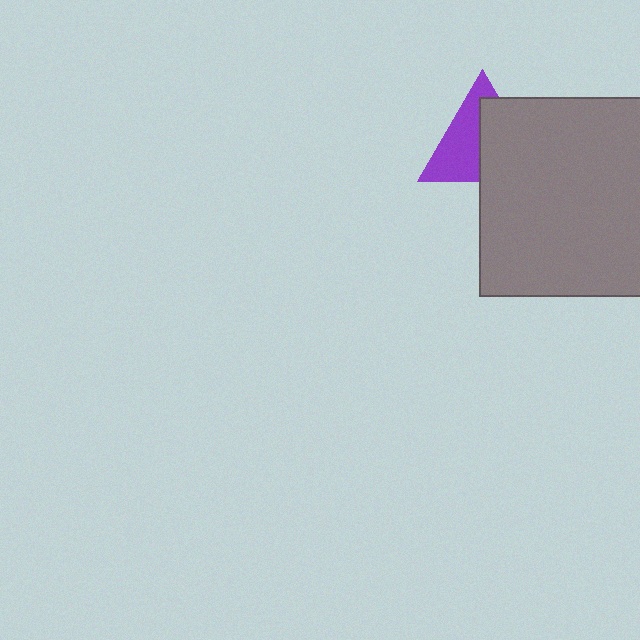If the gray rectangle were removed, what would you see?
You would see the complete purple triangle.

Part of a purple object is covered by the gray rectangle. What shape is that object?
It is a triangle.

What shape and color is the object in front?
The object in front is a gray rectangle.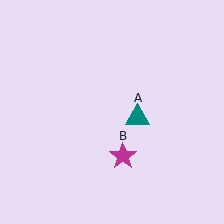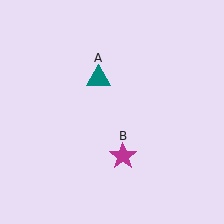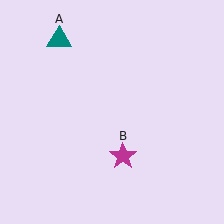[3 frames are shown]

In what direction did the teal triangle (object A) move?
The teal triangle (object A) moved up and to the left.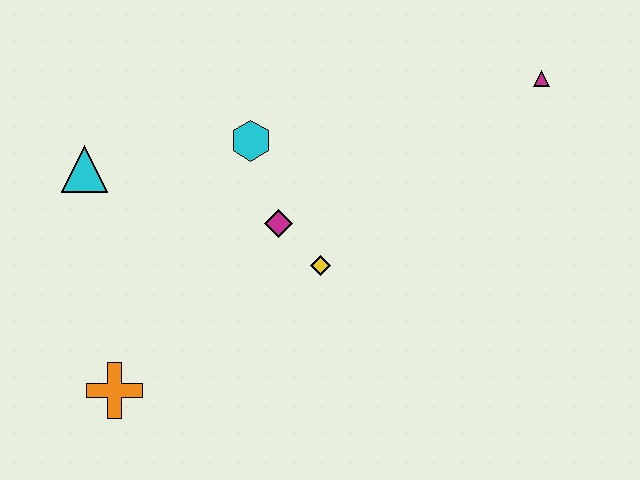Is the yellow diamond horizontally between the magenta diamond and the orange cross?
No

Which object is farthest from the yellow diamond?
The magenta triangle is farthest from the yellow diamond.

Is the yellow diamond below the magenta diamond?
Yes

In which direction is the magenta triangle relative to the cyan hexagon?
The magenta triangle is to the right of the cyan hexagon.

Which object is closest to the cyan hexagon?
The magenta diamond is closest to the cyan hexagon.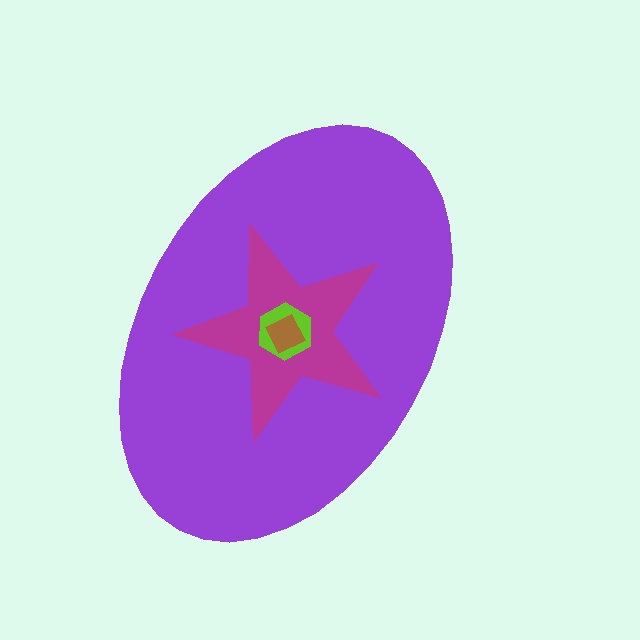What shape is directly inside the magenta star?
The lime hexagon.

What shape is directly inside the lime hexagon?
The brown diamond.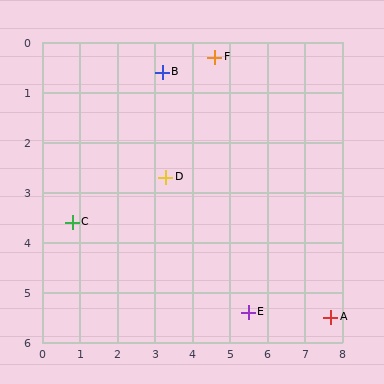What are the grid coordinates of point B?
Point B is at approximately (3.2, 0.6).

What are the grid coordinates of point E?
Point E is at approximately (5.5, 5.4).